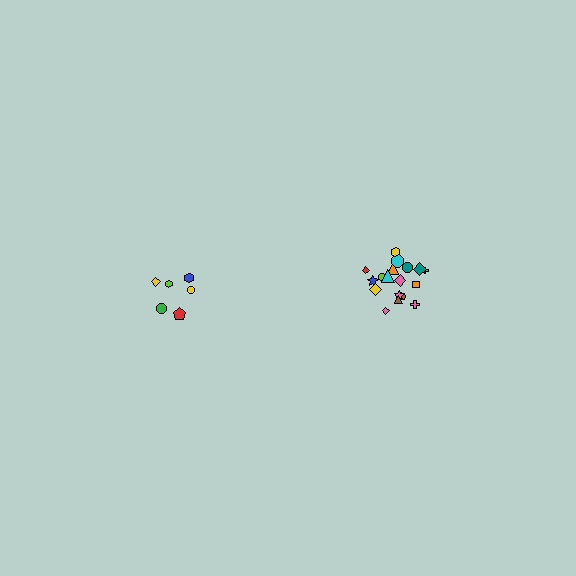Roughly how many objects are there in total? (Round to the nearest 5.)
Roughly 25 objects in total.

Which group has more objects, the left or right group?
The right group.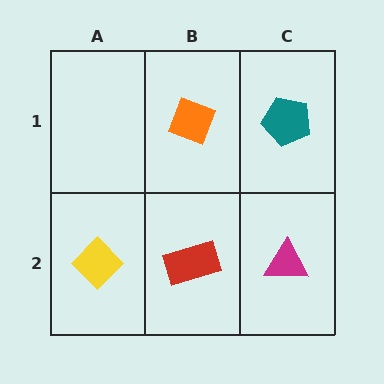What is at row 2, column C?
A magenta triangle.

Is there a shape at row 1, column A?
No, that cell is empty.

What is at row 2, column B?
A red rectangle.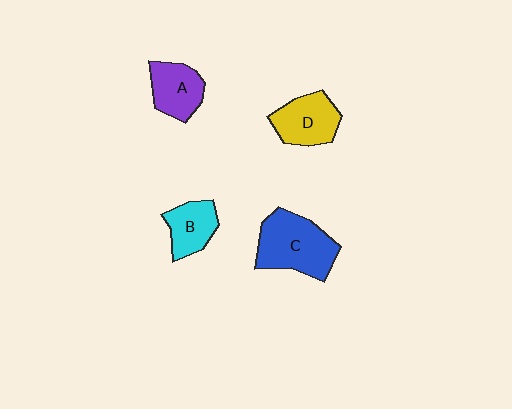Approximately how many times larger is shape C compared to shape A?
Approximately 1.6 times.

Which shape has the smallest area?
Shape B (cyan).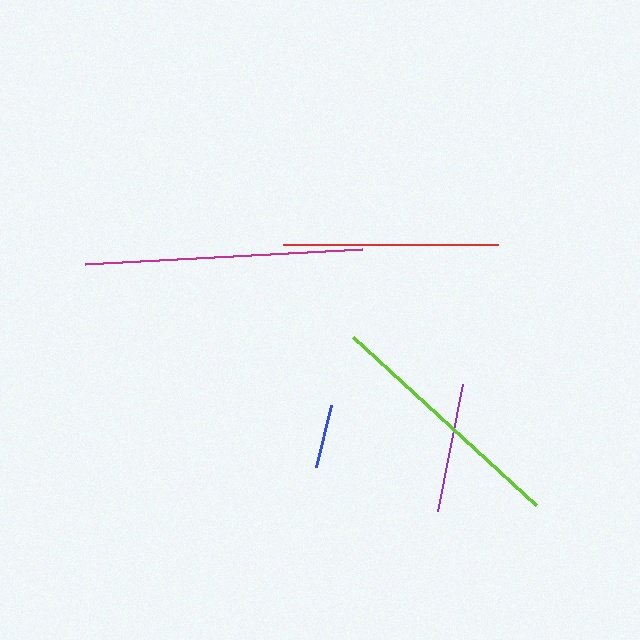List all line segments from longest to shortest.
From longest to shortest: magenta, lime, red, purple, blue.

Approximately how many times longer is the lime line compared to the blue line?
The lime line is approximately 3.9 times the length of the blue line.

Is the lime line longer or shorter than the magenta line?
The magenta line is longer than the lime line.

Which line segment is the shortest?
The blue line is the shortest at approximately 64 pixels.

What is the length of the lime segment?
The lime segment is approximately 248 pixels long.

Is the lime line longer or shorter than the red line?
The lime line is longer than the red line.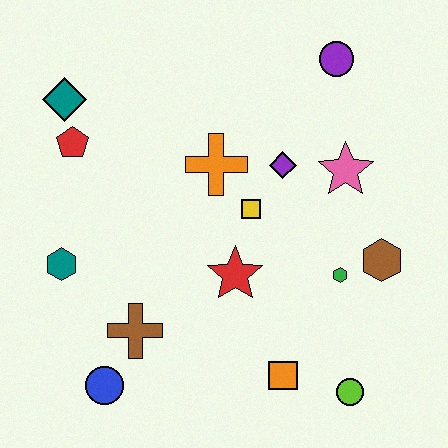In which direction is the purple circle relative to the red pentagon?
The purple circle is to the right of the red pentagon.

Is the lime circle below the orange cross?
Yes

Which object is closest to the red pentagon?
The teal diamond is closest to the red pentagon.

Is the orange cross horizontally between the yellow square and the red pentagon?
Yes